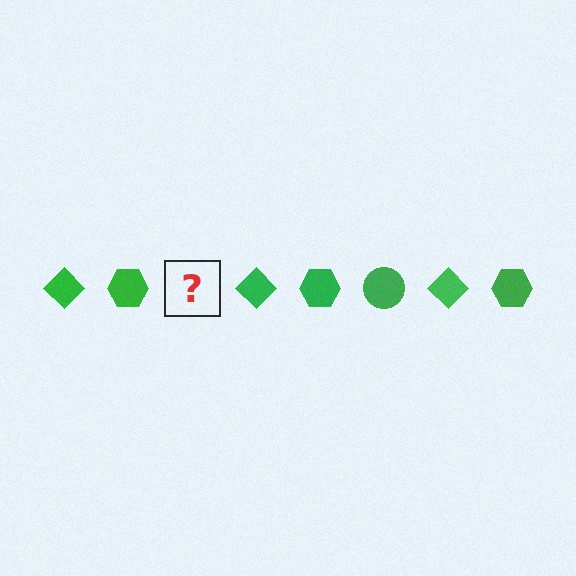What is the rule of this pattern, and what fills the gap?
The rule is that the pattern cycles through diamond, hexagon, circle shapes in green. The gap should be filled with a green circle.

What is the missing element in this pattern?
The missing element is a green circle.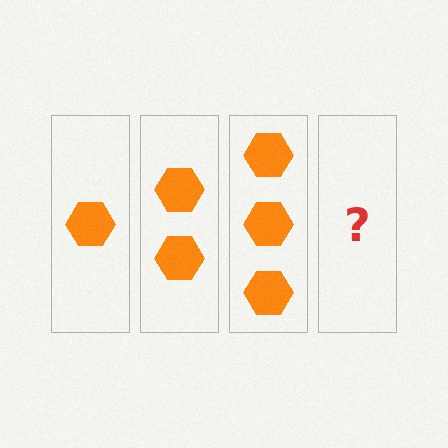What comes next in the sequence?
The next element should be 4 hexagons.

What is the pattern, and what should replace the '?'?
The pattern is that each step adds one more hexagon. The '?' should be 4 hexagons.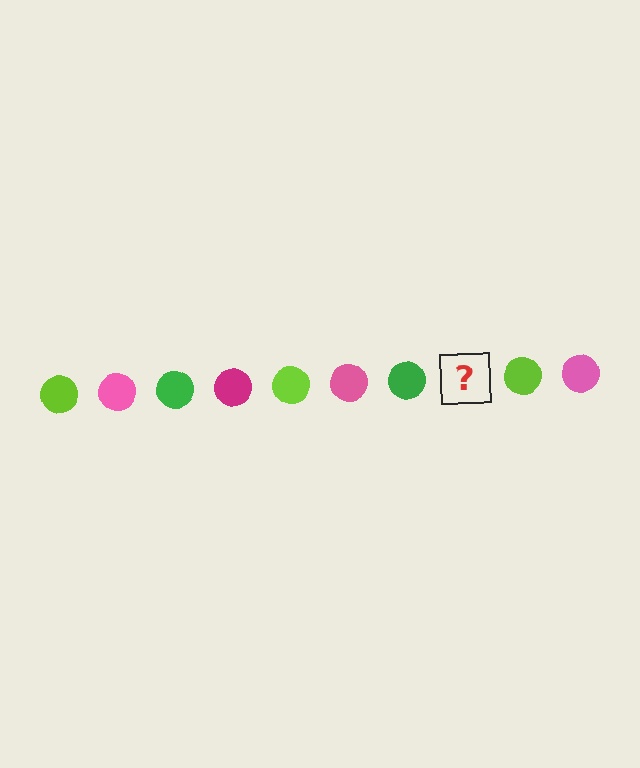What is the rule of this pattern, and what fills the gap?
The rule is that the pattern cycles through lime, pink, green, magenta circles. The gap should be filled with a magenta circle.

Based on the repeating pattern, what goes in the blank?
The blank should be a magenta circle.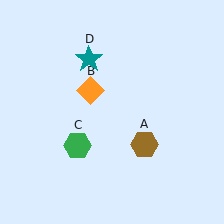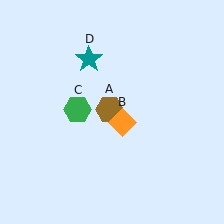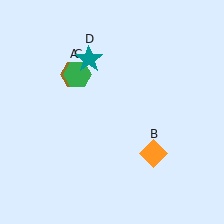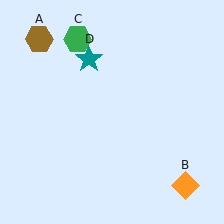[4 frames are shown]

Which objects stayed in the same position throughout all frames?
Teal star (object D) remained stationary.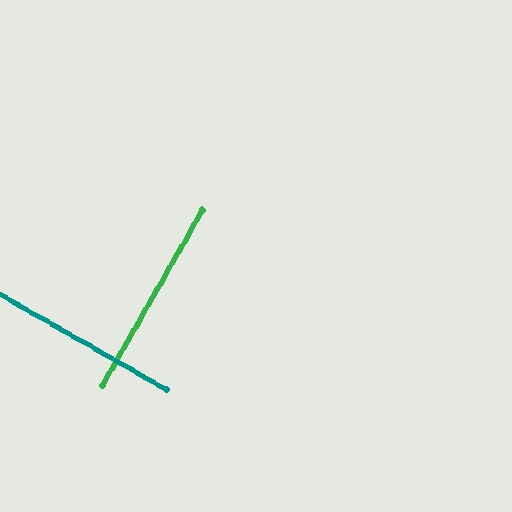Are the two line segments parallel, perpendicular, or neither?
Perpendicular — they meet at approximately 90°.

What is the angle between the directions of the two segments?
Approximately 90 degrees.